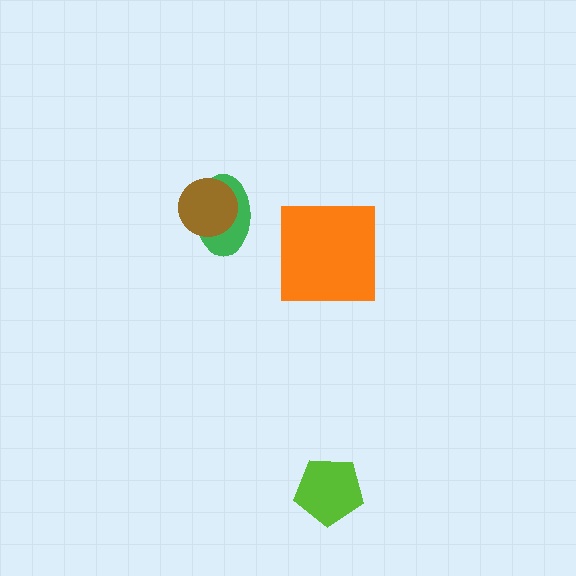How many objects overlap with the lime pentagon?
0 objects overlap with the lime pentagon.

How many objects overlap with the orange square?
0 objects overlap with the orange square.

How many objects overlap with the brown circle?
1 object overlaps with the brown circle.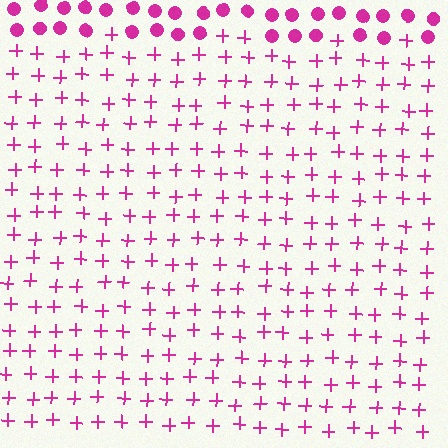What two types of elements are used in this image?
The image uses plus signs inside the rectangle region and circles outside it.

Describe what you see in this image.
The image is filled with small magenta elements arranged in a uniform grid. A rectangle-shaped region contains plus signs, while the surrounding area contains circles. The boundary is defined purely by the change in element shape.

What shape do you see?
I see a rectangle.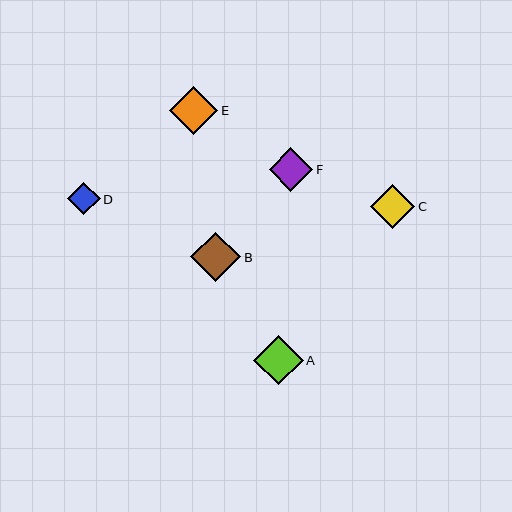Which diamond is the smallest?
Diamond D is the smallest with a size of approximately 32 pixels.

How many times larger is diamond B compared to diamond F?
Diamond B is approximately 1.1 times the size of diamond F.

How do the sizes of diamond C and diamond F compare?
Diamond C and diamond F are approximately the same size.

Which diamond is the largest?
Diamond B is the largest with a size of approximately 50 pixels.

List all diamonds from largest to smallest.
From largest to smallest: B, A, E, C, F, D.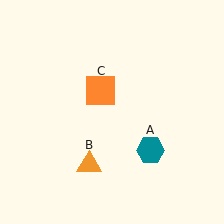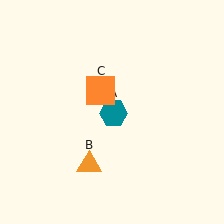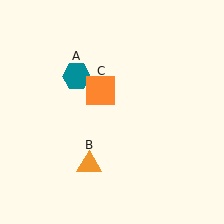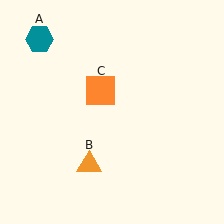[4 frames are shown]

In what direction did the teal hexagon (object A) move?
The teal hexagon (object A) moved up and to the left.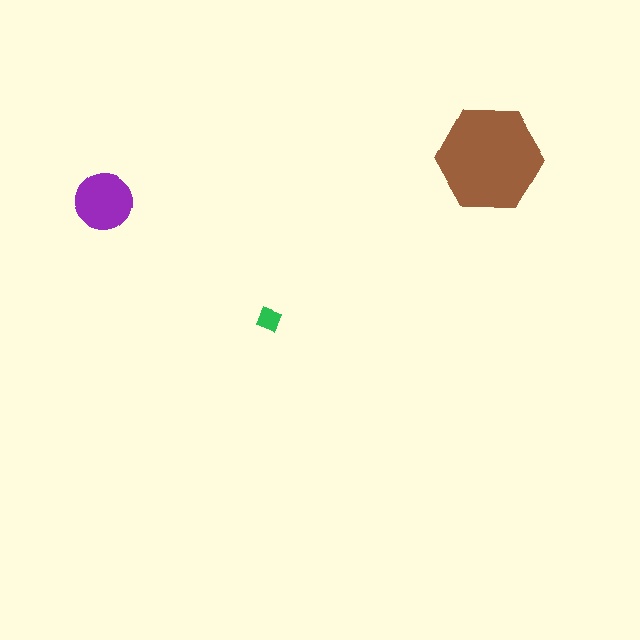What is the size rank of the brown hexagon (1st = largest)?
1st.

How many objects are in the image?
There are 3 objects in the image.